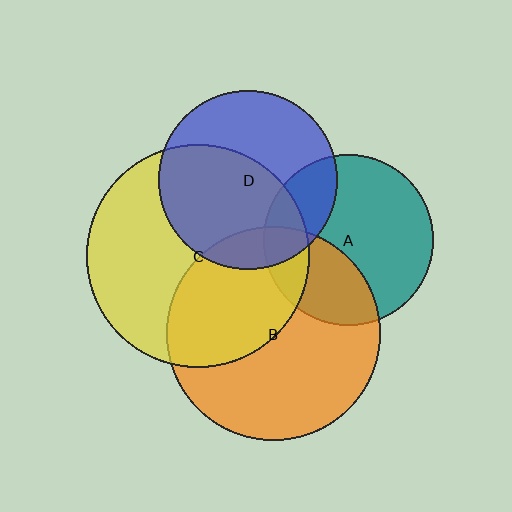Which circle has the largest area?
Circle C (yellow).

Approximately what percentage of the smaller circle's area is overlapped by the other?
Approximately 15%.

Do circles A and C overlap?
Yes.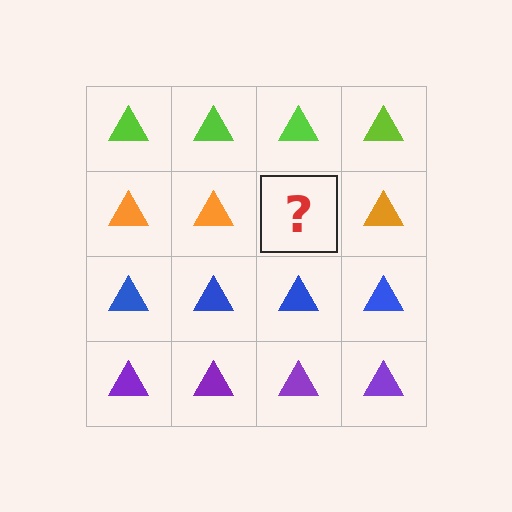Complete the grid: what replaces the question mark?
The question mark should be replaced with an orange triangle.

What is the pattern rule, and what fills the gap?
The rule is that each row has a consistent color. The gap should be filled with an orange triangle.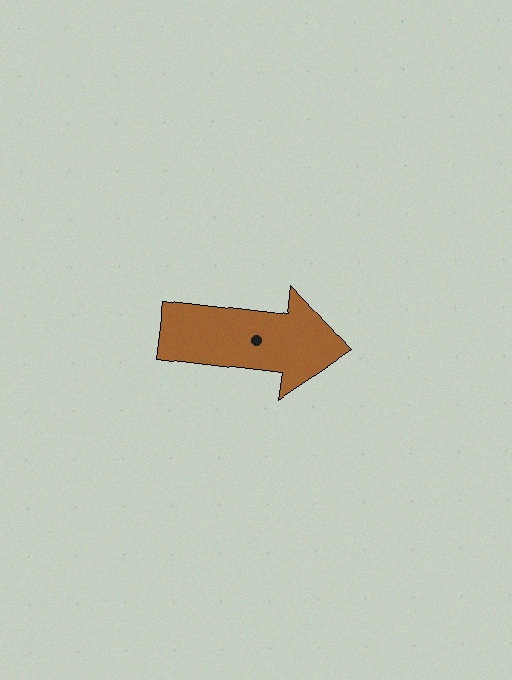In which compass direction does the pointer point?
East.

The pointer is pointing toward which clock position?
Roughly 3 o'clock.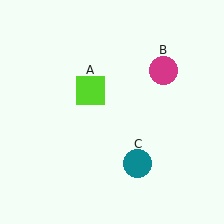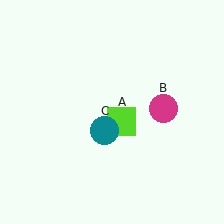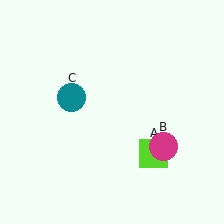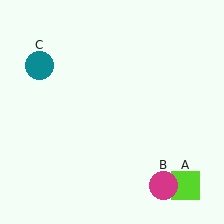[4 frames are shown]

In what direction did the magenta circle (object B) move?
The magenta circle (object B) moved down.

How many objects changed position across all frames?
3 objects changed position: lime square (object A), magenta circle (object B), teal circle (object C).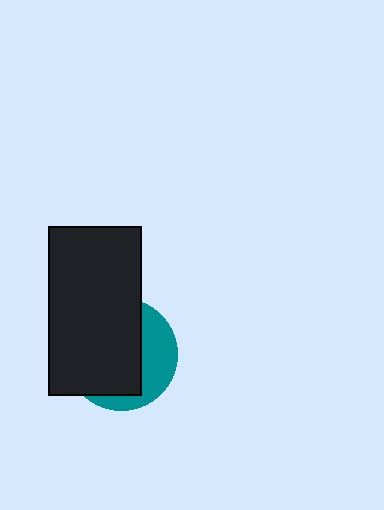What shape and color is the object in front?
The object in front is a black rectangle.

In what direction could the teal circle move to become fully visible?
The teal circle could move right. That would shift it out from behind the black rectangle entirely.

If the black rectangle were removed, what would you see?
You would see the complete teal circle.